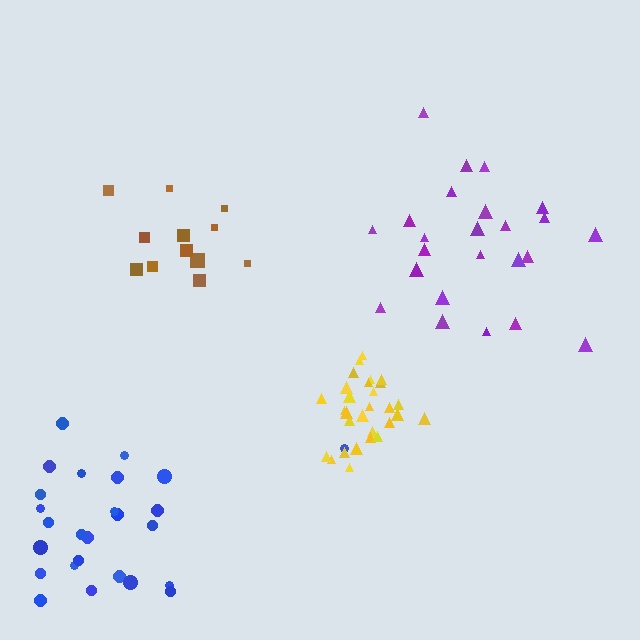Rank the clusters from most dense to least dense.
yellow, brown, purple, blue.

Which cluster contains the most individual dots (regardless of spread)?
Yellow (29).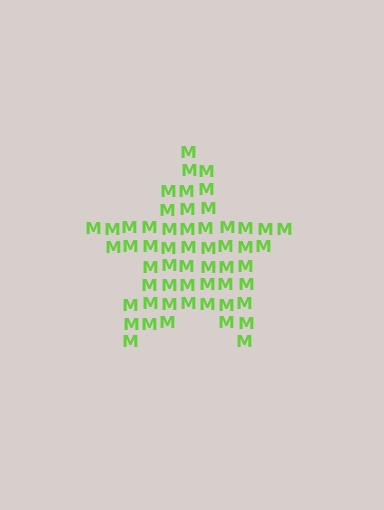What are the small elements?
The small elements are letter M's.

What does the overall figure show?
The overall figure shows a star.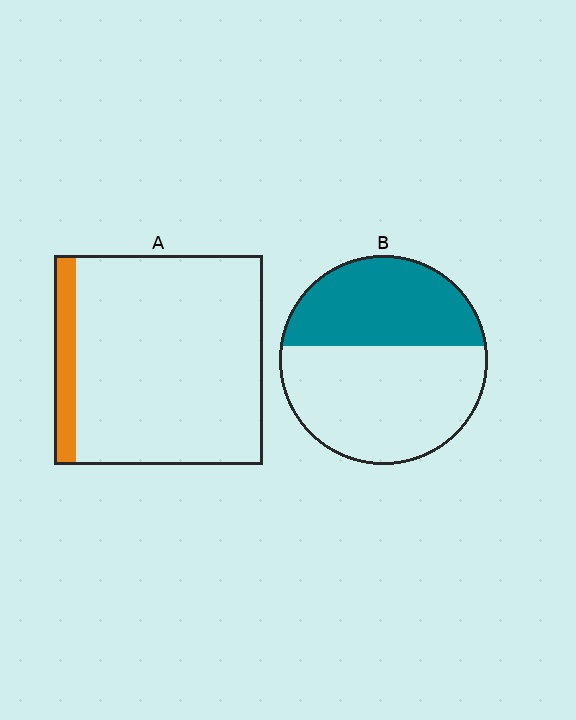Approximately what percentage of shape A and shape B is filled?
A is approximately 10% and B is approximately 40%.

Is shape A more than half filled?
No.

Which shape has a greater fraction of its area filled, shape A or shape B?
Shape B.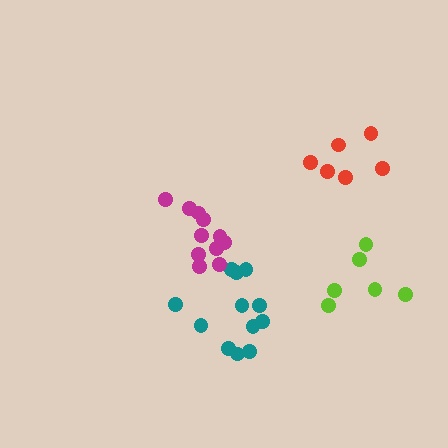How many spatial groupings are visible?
There are 4 spatial groupings.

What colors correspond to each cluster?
The clusters are colored: teal, magenta, lime, red.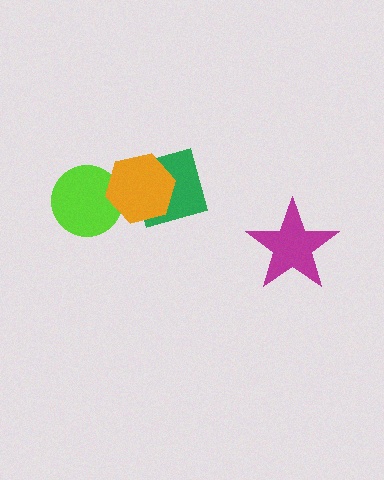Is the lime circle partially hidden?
Yes, it is partially covered by another shape.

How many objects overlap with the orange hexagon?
2 objects overlap with the orange hexagon.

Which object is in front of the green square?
The orange hexagon is in front of the green square.